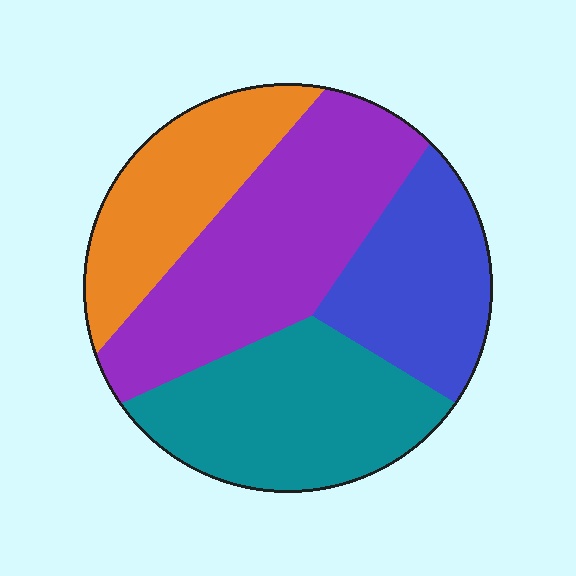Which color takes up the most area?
Purple, at roughly 35%.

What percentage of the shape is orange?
Orange takes up less than a quarter of the shape.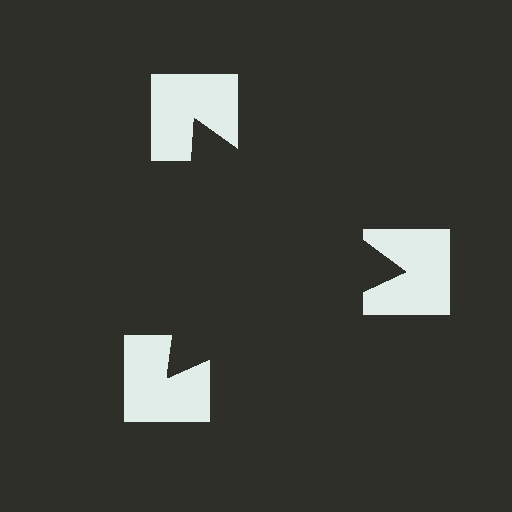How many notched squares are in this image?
There are 3 — one at each vertex of the illusory triangle.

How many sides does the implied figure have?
3 sides.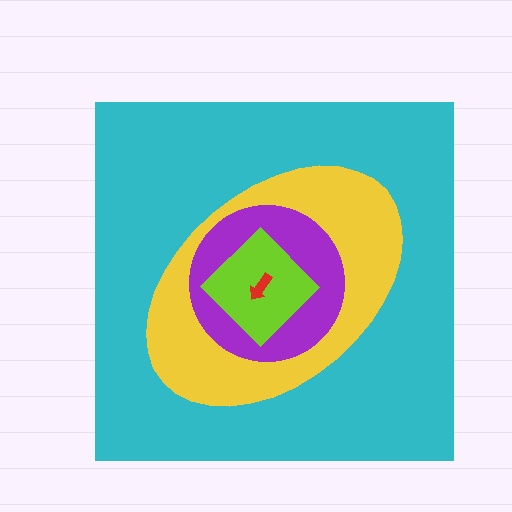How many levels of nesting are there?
5.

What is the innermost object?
The red arrow.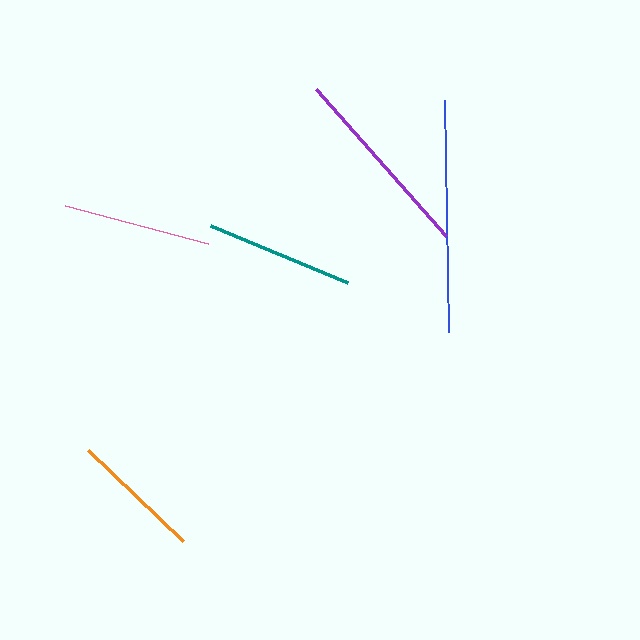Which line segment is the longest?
The blue line is the longest at approximately 232 pixels.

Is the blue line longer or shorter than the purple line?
The blue line is longer than the purple line.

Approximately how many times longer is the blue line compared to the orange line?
The blue line is approximately 1.8 times the length of the orange line.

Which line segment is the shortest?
The orange line is the shortest at approximately 132 pixels.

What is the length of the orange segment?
The orange segment is approximately 132 pixels long.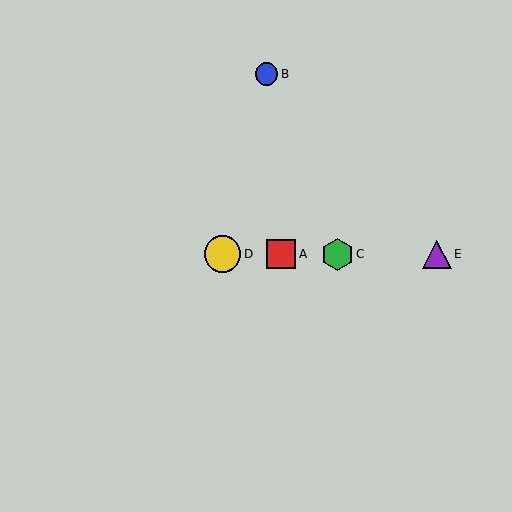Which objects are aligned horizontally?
Objects A, C, D, E are aligned horizontally.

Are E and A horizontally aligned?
Yes, both are at y≈254.